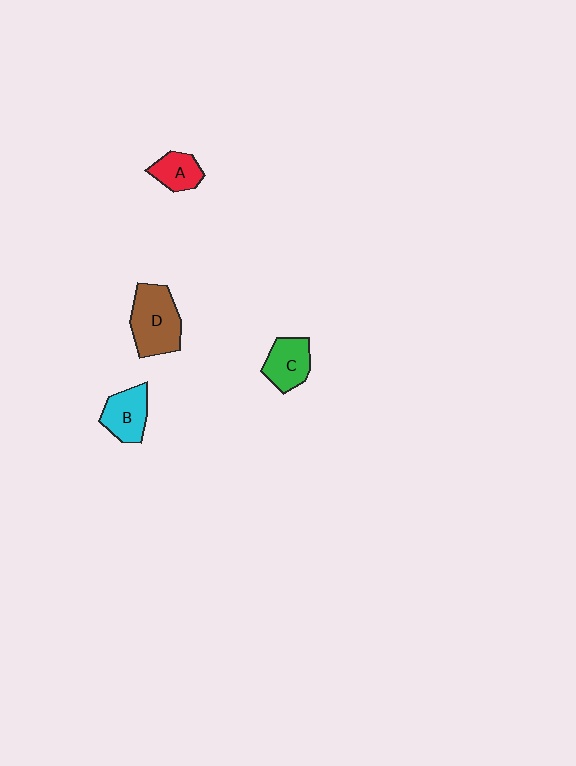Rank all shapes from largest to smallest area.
From largest to smallest: D (brown), B (cyan), C (green), A (red).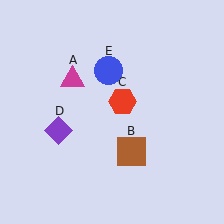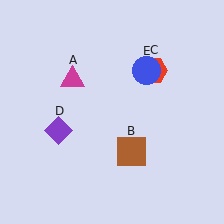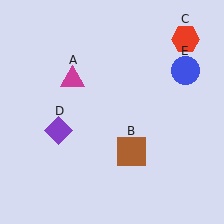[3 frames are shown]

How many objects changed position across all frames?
2 objects changed position: red hexagon (object C), blue circle (object E).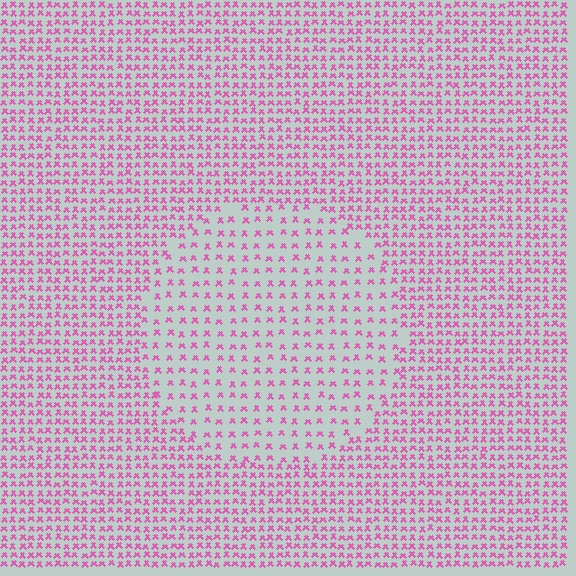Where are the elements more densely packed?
The elements are more densely packed outside the circle boundary.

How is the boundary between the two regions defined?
The boundary is defined by a change in element density (approximately 2.0x ratio). All elements are the same color, size, and shape.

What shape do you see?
I see a circle.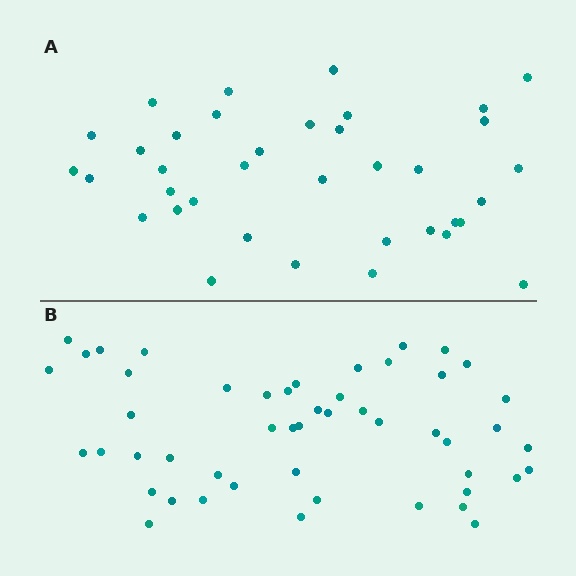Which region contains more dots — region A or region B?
Region B (the bottom region) has more dots.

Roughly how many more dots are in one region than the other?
Region B has approximately 15 more dots than region A.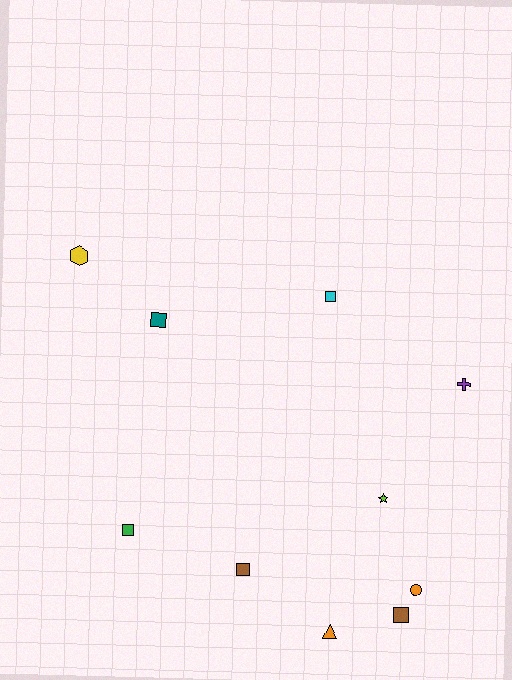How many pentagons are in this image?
There are no pentagons.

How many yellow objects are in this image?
There is 1 yellow object.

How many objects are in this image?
There are 10 objects.